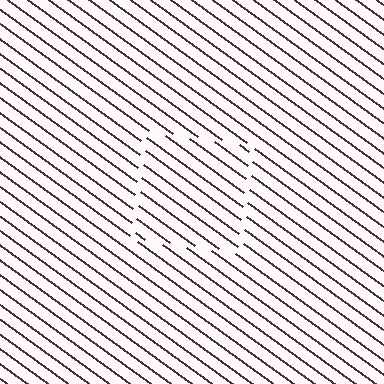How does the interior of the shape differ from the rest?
The interior of the shape contains the same grating, shifted by half a period — the contour is defined by the phase discontinuity where line-ends from the inner and outer gratings abut.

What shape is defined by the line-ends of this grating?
An illusory square. The interior of the shape contains the same grating, shifted by half a period — the contour is defined by the phase discontinuity where line-ends from the inner and outer gratings abut.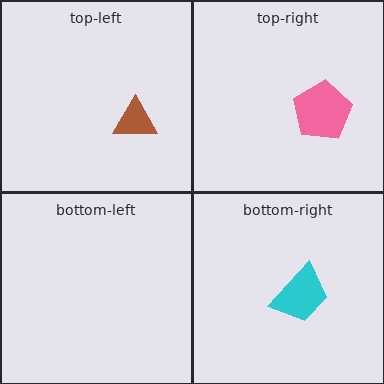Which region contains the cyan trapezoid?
The bottom-right region.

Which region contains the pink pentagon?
The top-right region.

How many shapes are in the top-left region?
1.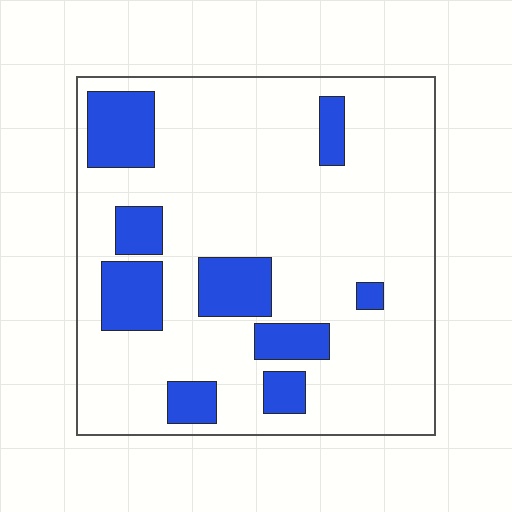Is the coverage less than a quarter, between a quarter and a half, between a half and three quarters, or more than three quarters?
Less than a quarter.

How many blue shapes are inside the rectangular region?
9.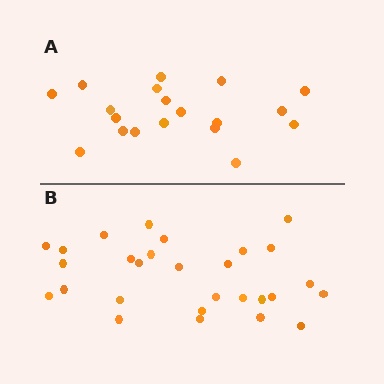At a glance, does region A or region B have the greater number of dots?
Region B (the bottom region) has more dots.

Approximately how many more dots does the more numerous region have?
Region B has roughly 8 or so more dots than region A.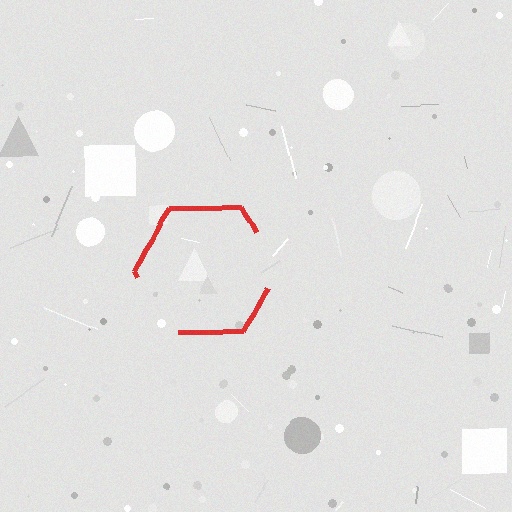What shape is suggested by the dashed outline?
The dashed outline suggests a hexagon.